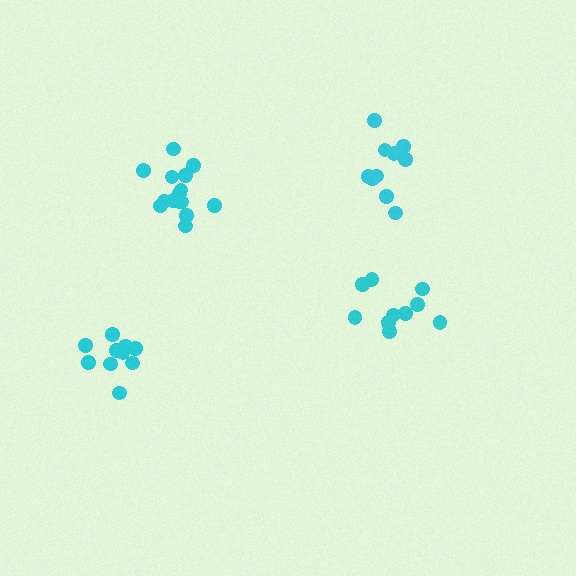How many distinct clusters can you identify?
There are 4 distinct clusters.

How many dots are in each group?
Group 1: 16 dots, Group 2: 11 dots, Group 3: 10 dots, Group 4: 10 dots (47 total).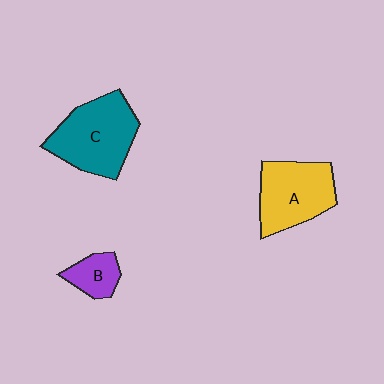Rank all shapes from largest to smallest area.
From largest to smallest: C (teal), A (yellow), B (purple).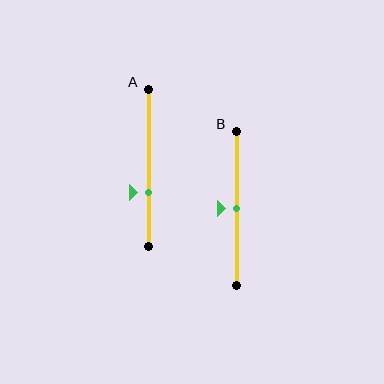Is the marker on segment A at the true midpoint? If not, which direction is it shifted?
No, the marker on segment A is shifted downward by about 16% of the segment length.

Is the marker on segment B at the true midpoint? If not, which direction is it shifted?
Yes, the marker on segment B is at the true midpoint.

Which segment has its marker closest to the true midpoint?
Segment B has its marker closest to the true midpoint.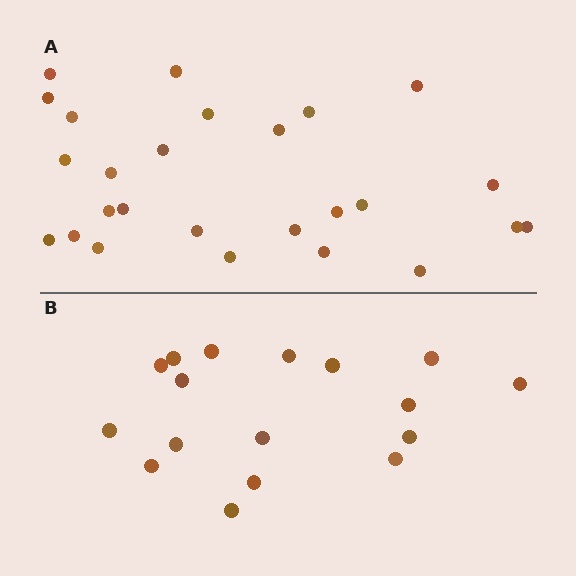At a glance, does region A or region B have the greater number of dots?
Region A (the top region) has more dots.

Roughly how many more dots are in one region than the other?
Region A has roughly 8 or so more dots than region B.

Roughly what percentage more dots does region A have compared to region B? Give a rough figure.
About 55% more.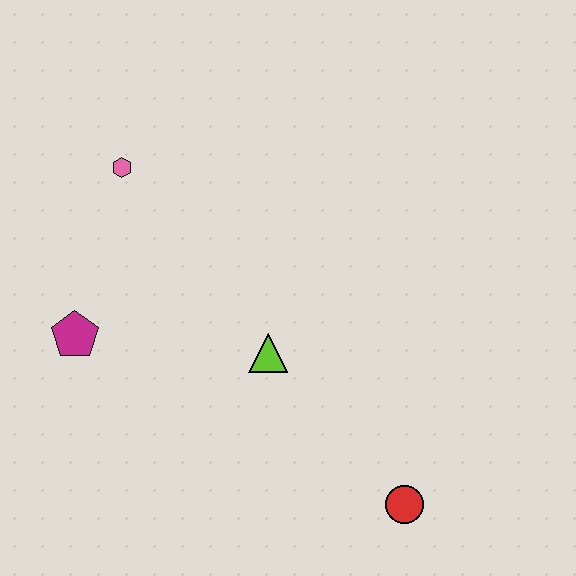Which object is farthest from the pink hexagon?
The red circle is farthest from the pink hexagon.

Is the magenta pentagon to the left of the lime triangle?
Yes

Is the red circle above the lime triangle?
No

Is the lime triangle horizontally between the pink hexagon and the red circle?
Yes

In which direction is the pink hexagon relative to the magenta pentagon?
The pink hexagon is above the magenta pentagon.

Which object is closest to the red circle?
The lime triangle is closest to the red circle.